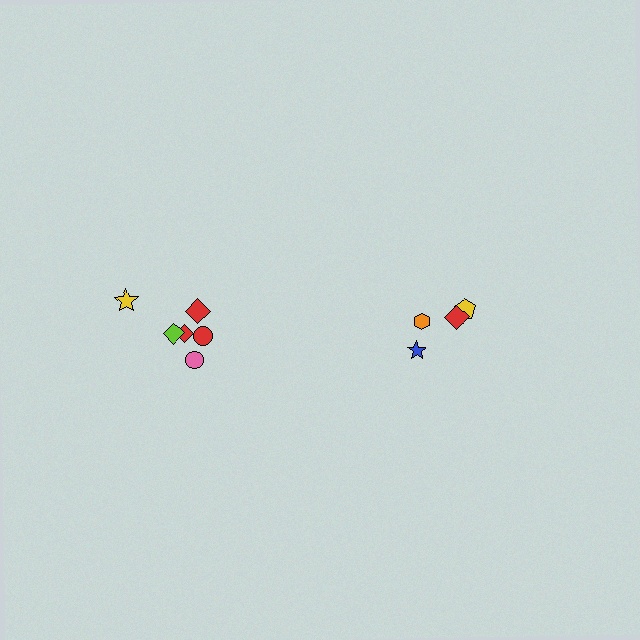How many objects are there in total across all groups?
There are 10 objects.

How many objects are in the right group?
There are 4 objects.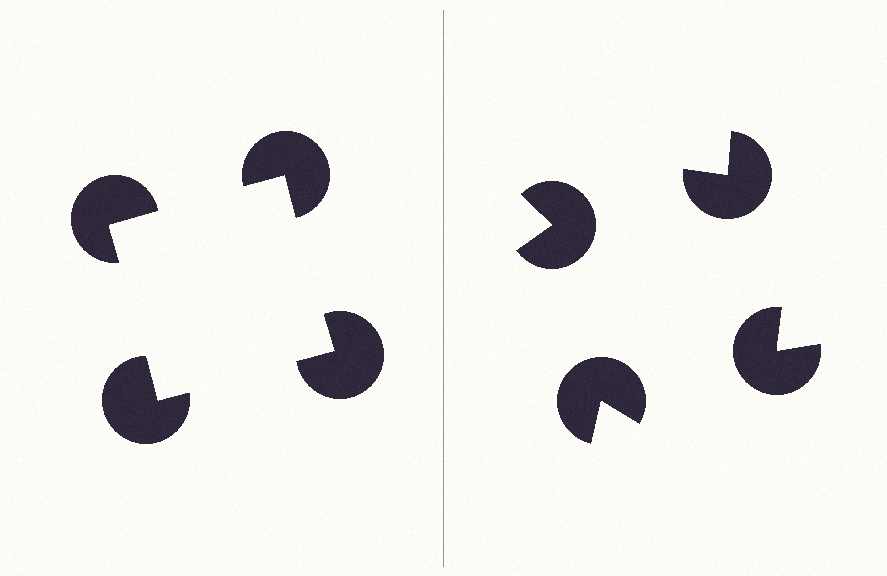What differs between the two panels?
The pac-man discs are positioned identically on both sides; only the wedge orientations differ. On the left they align to a square; on the right they are misaligned.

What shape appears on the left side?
An illusory square.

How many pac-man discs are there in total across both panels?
8 — 4 on each side.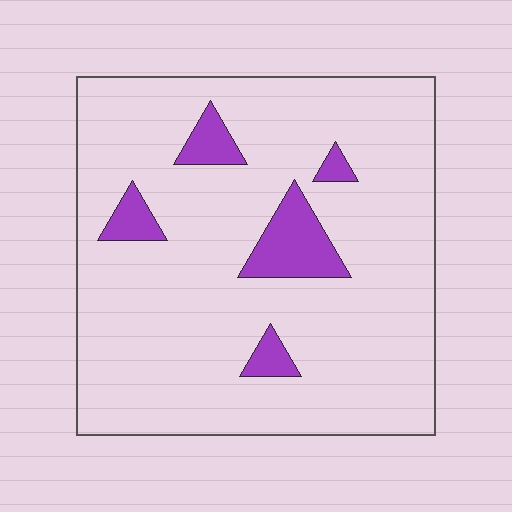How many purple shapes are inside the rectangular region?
5.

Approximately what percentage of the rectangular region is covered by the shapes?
Approximately 10%.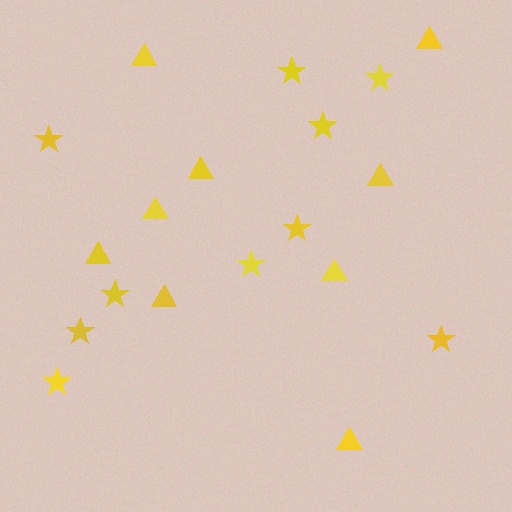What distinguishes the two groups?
There are 2 groups: one group of stars (10) and one group of triangles (9).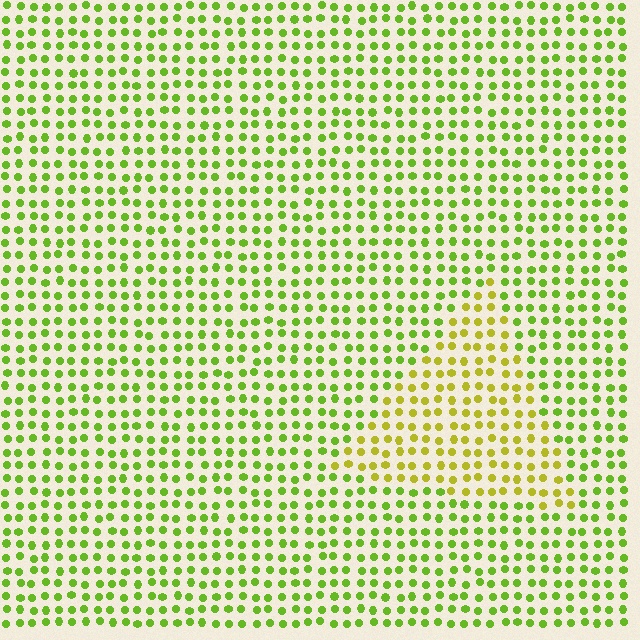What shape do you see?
I see a triangle.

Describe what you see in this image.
The image is filled with small lime elements in a uniform arrangement. A triangle-shaped region is visible where the elements are tinted to a slightly different hue, forming a subtle color boundary.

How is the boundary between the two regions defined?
The boundary is defined purely by a slight shift in hue (about 32 degrees). Spacing, size, and orientation are identical on both sides.